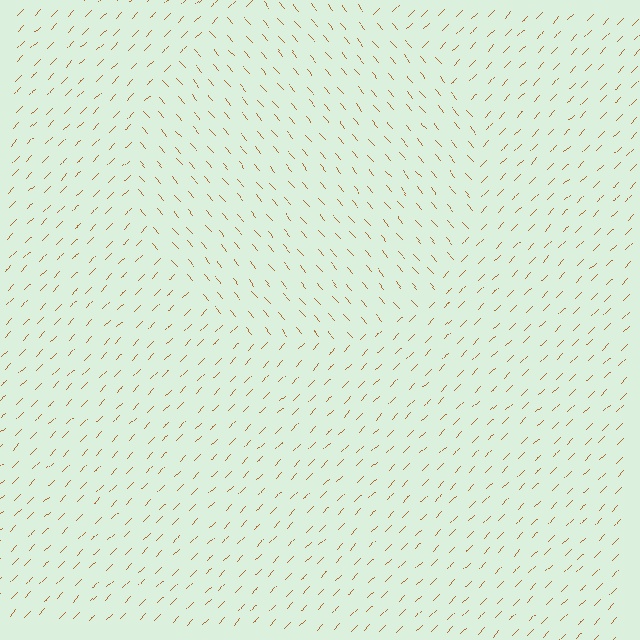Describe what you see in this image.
The image is filled with small brown line segments. A circle region in the image has lines oriented differently from the surrounding lines, creating a visible texture boundary.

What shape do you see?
I see a circle.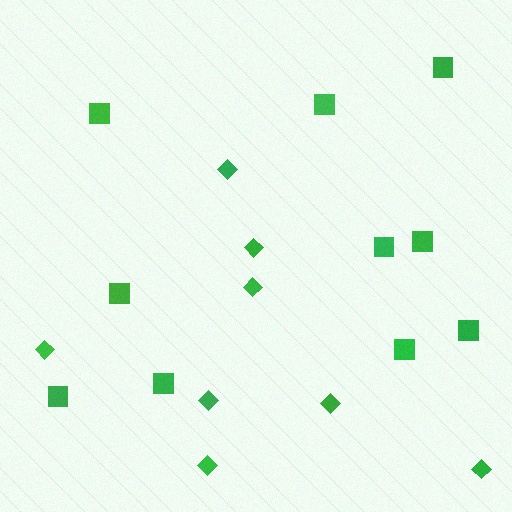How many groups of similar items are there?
There are 2 groups: one group of diamonds (8) and one group of squares (10).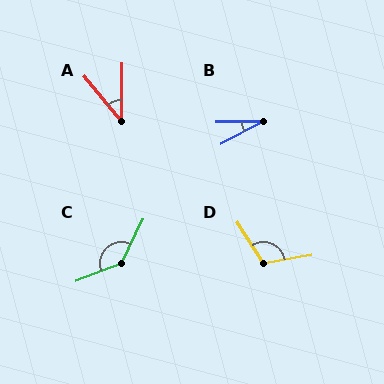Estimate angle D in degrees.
Approximately 112 degrees.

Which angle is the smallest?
B, at approximately 28 degrees.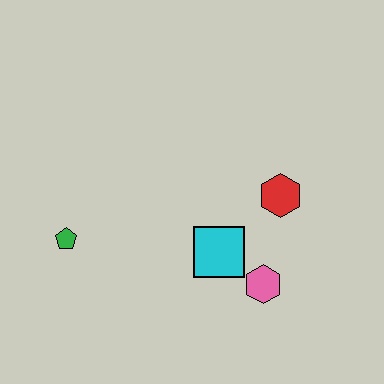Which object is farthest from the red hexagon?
The green pentagon is farthest from the red hexagon.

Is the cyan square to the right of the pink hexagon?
No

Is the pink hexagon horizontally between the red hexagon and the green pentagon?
Yes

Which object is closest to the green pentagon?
The cyan square is closest to the green pentagon.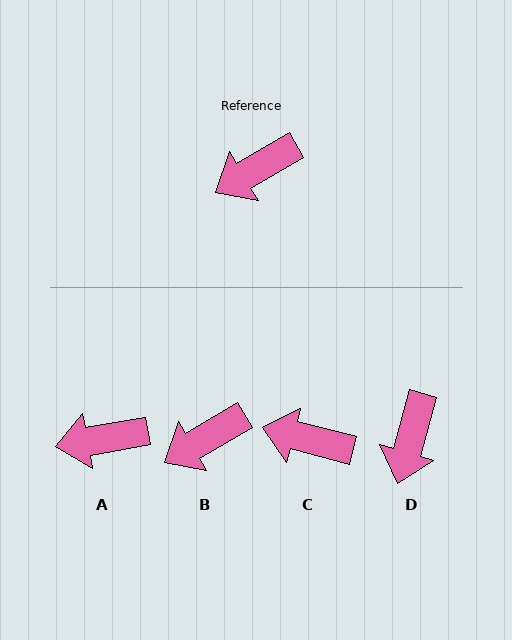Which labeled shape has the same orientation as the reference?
B.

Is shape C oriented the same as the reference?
No, it is off by about 45 degrees.